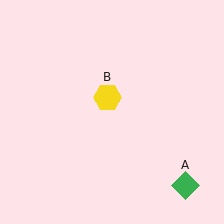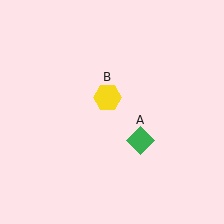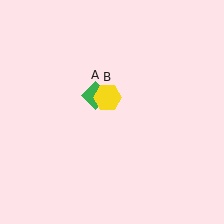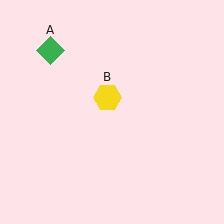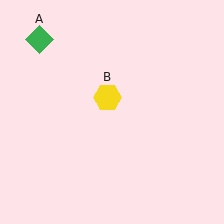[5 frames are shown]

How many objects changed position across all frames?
1 object changed position: green diamond (object A).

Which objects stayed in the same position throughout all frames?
Yellow hexagon (object B) remained stationary.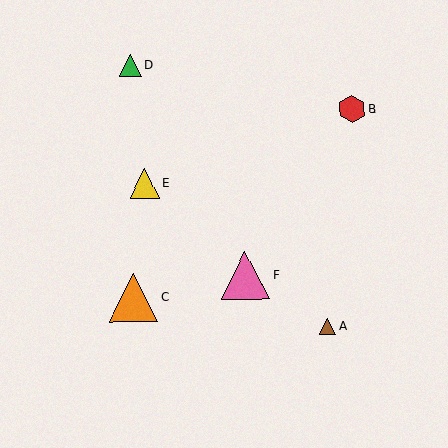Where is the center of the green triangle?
The center of the green triangle is at (130, 65).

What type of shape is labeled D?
Shape D is a green triangle.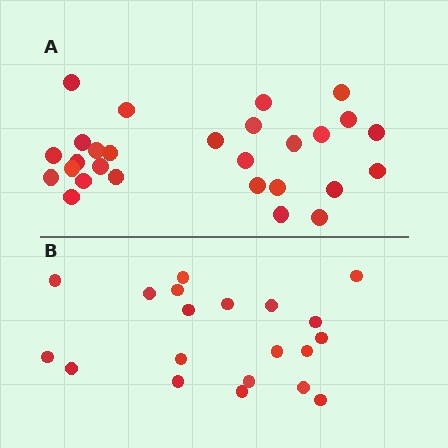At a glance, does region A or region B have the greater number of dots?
Region A (the top region) has more dots.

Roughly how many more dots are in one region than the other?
Region A has roughly 8 or so more dots than region B.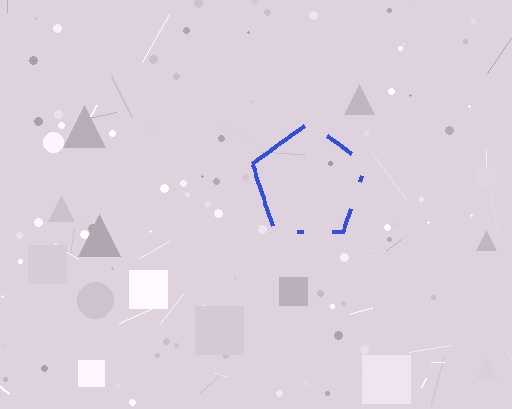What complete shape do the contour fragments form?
The contour fragments form a pentagon.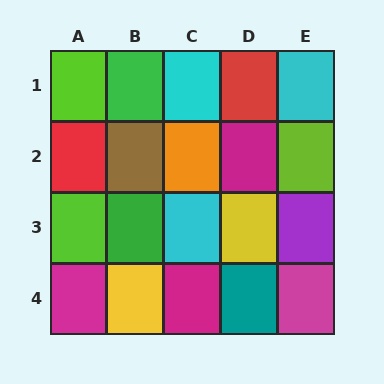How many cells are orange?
1 cell is orange.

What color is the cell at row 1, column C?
Cyan.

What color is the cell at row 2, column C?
Orange.